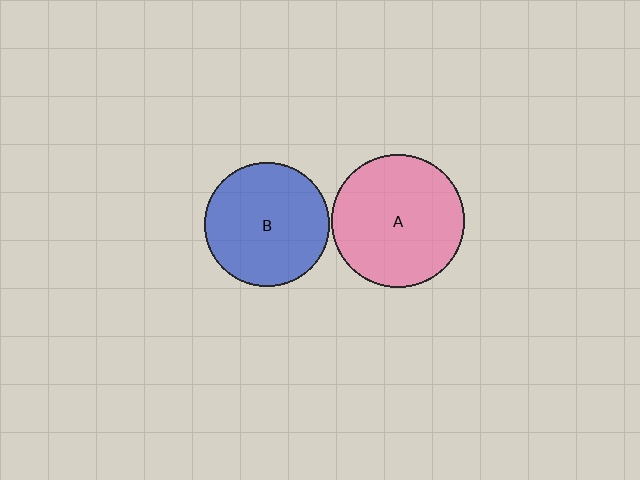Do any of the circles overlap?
No, none of the circles overlap.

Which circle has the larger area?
Circle A (pink).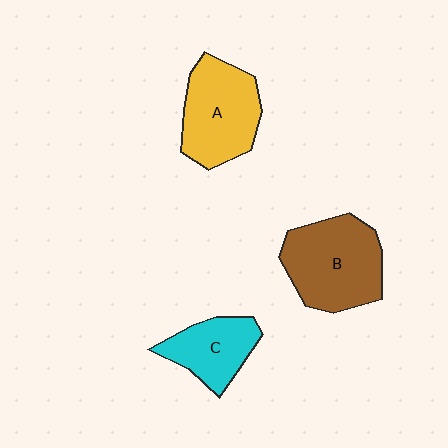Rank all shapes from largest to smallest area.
From largest to smallest: B (brown), A (yellow), C (cyan).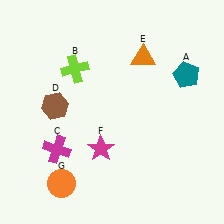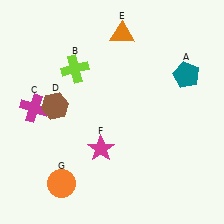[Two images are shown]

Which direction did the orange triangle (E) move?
The orange triangle (E) moved up.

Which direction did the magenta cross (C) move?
The magenta cross (C) moved up.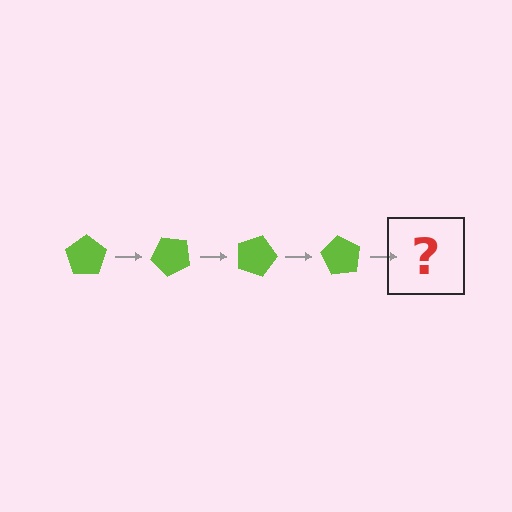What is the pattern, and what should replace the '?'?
The pattern is that the pentagon rotates 45 degrees each step. The '?' should be a lime pentagon rotated 180 degrees.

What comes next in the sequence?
The next element should be a lime pentagon rotated 180 degrees.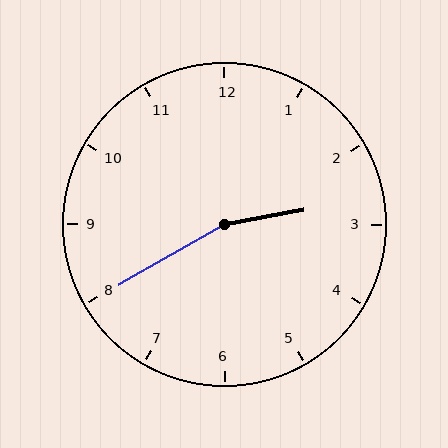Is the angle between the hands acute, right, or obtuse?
It is obtuse.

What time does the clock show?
2:40.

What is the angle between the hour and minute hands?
Approximately 160 degrees.